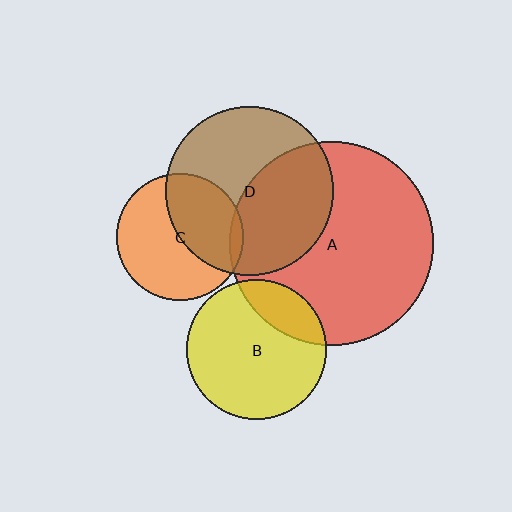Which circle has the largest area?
Circle A (red).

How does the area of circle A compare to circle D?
Approximately 1.5 times.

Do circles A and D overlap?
Yes.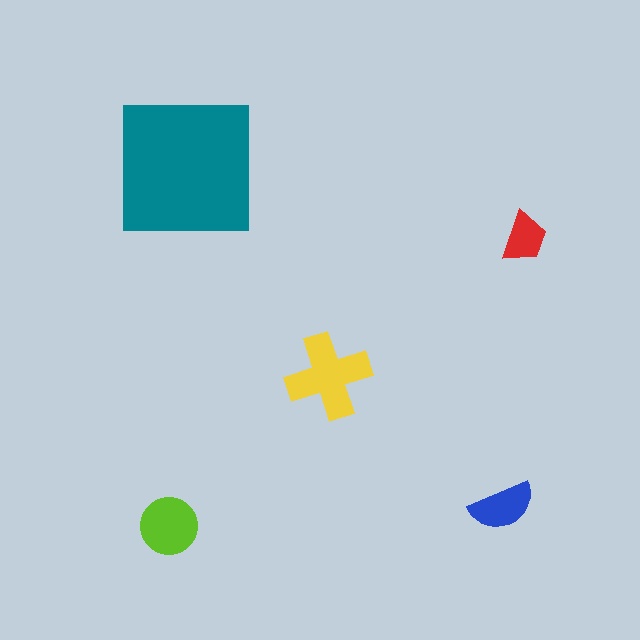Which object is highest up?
The teal square is topmost.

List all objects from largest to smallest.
The teal square, the yellow cross, the lime circle, the blue semicircle, the red trapezoid.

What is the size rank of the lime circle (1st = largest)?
3rd.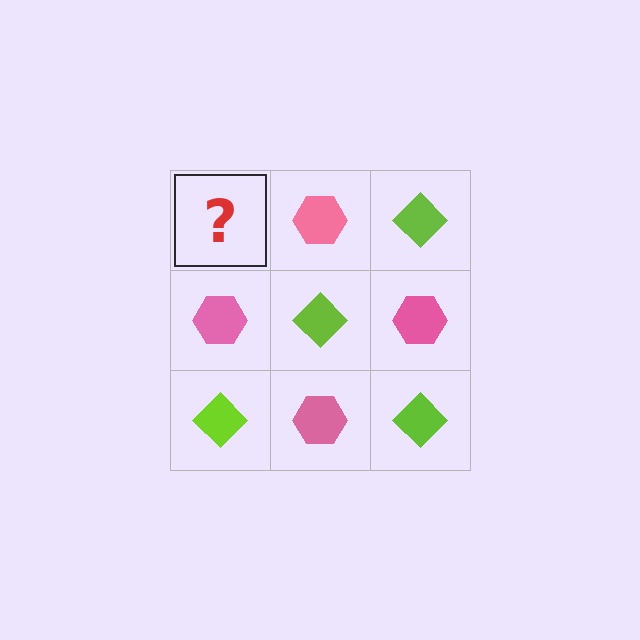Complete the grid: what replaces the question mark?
The question mark should be replaced with a lime diamond.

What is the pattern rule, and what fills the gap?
The rule is that it alternates lime diamond and pink hexagon in a checkerboard pattern. The gap should be filled with a lime diamond.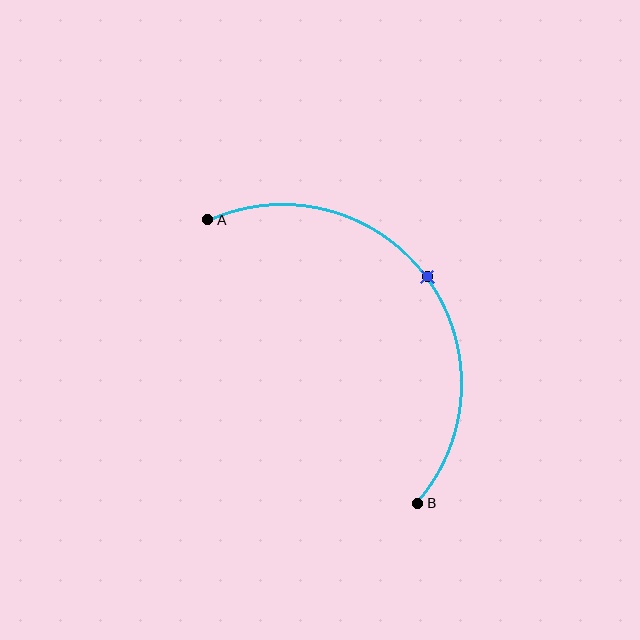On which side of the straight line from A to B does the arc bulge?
The arc bulges above and to the right of the straight line connecting A and B.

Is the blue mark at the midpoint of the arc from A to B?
Yes. The blue mark lies on the arc at equal arc-length from both A and B — it is the arc midpoint.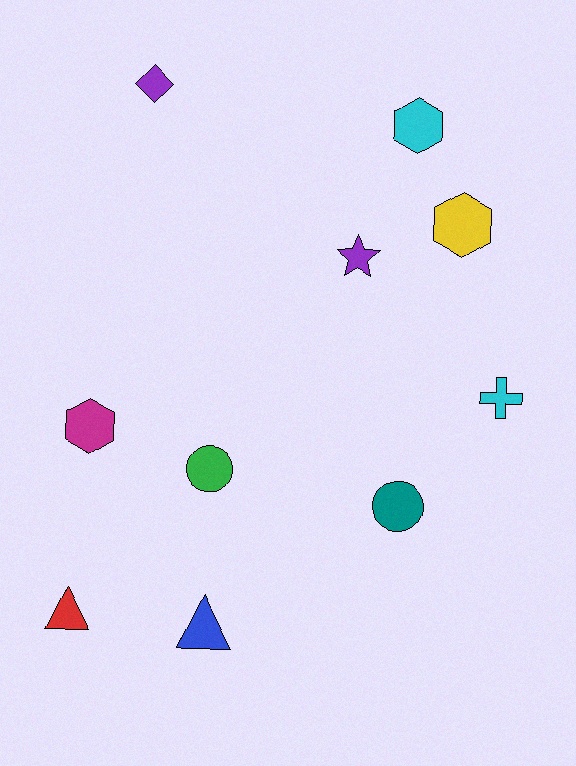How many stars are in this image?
There is 1 star.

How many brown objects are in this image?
There are no brown objects.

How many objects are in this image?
There are 10 objects.